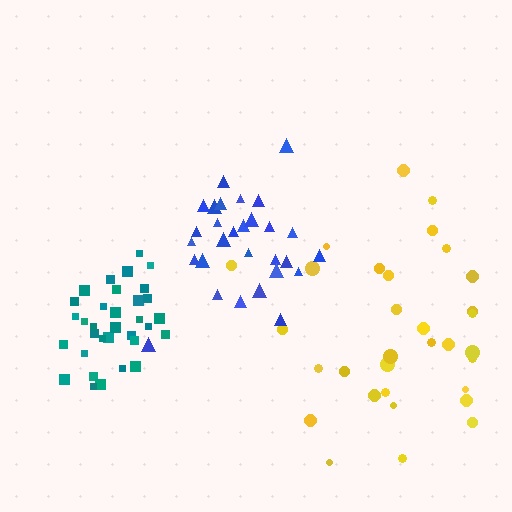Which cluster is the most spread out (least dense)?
Yellow.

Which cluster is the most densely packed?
Teal.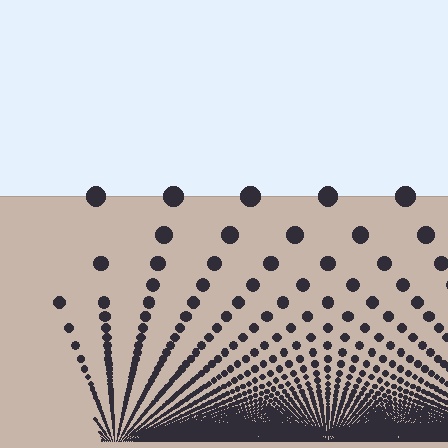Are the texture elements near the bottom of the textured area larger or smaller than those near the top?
Smaller. The gradient is inverted — elements near the bottom are smaller and denser.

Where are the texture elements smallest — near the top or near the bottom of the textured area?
Near the bottom.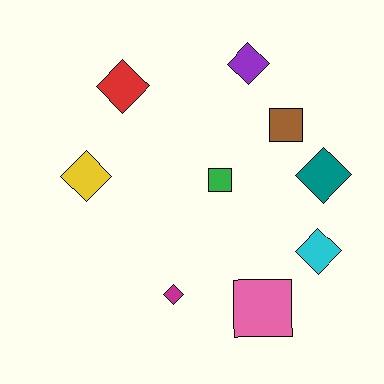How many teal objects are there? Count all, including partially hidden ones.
There is 1 teal object.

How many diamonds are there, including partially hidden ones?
There are 6 diamonds.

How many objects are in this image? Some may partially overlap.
There are 9 objects.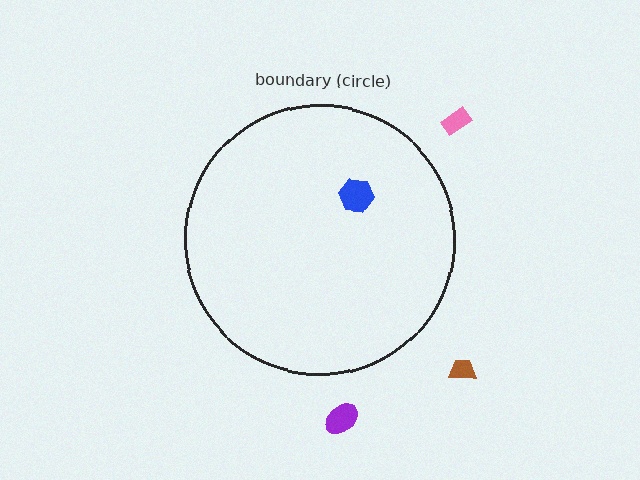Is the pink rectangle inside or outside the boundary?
Outside.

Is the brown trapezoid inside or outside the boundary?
Outside.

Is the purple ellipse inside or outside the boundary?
Outside.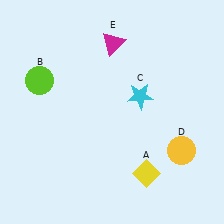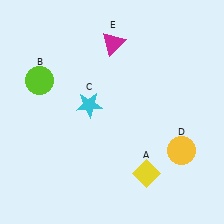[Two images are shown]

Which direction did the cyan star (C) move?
The cyan star (C) moved left.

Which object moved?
The cyan star (C) moved left.